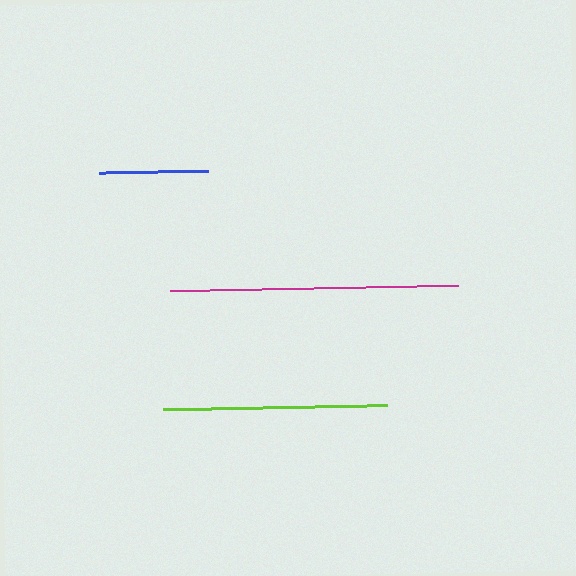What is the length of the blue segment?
The blue segment is approximately 109 pixels long.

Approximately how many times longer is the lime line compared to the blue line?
The lime line is approximately 2.0 times the length of the blue line.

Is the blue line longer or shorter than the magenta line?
The magenta line is longer than the blue line.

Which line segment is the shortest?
The blue line is the shortest at approximately 109 pixels.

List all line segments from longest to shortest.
From longest to shortest: magenta, lime, blue.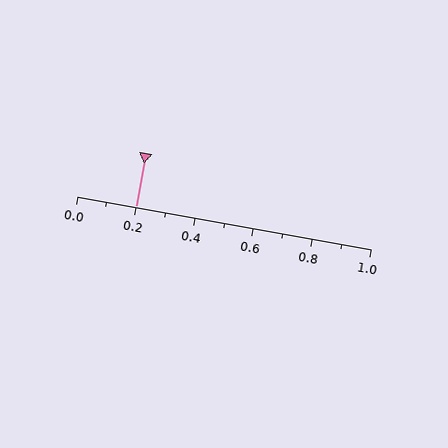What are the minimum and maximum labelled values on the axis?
The axis runs from 0.0 to 1.0.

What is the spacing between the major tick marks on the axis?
The major ticks are spaced 0.2 apart.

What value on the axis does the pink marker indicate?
The marker indicates approximately 0.2.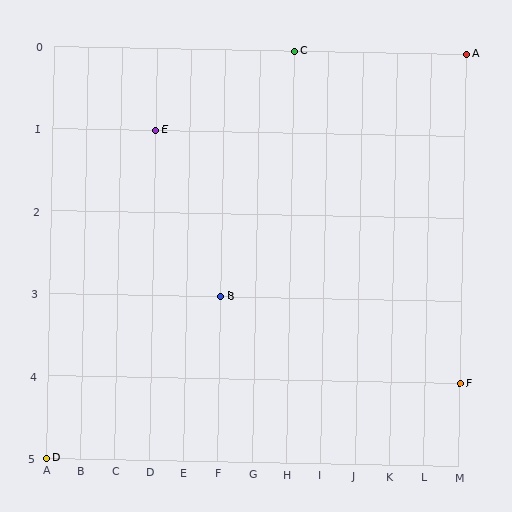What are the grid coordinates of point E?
Point E is at grid coordinates (D, 1).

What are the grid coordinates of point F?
Point F is at grid coordinates (M, 4).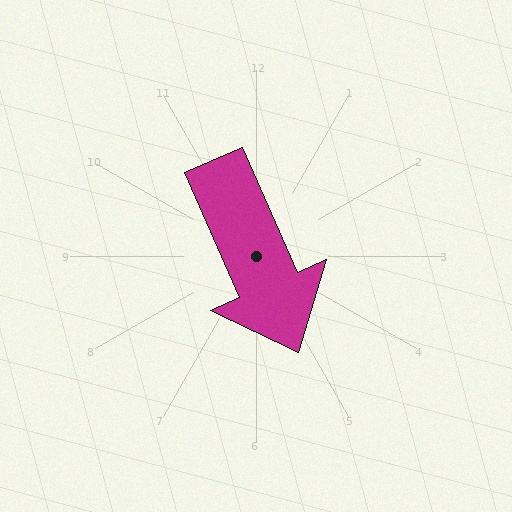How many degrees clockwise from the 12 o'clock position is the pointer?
Approximately 156 degrees.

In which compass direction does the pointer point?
Southeast.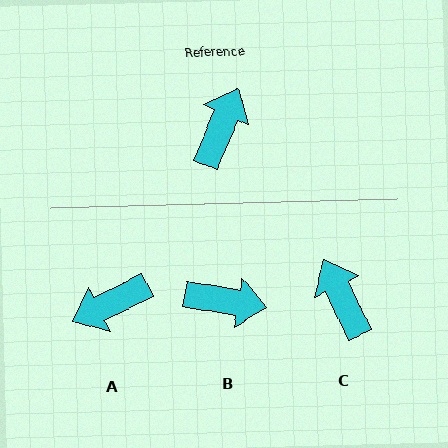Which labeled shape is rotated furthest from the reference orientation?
A, about 139 degrees away.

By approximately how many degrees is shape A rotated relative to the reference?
Approximately 139 degrees counter-clockwise.